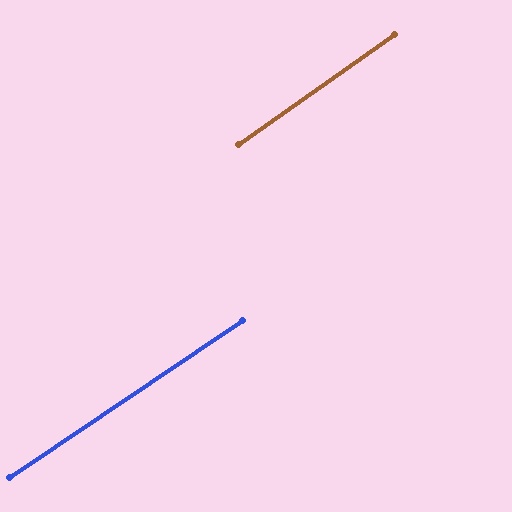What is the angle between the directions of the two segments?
Approximately 1 degree.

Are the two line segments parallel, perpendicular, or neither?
Parallel — their directions differ by only 1.2°.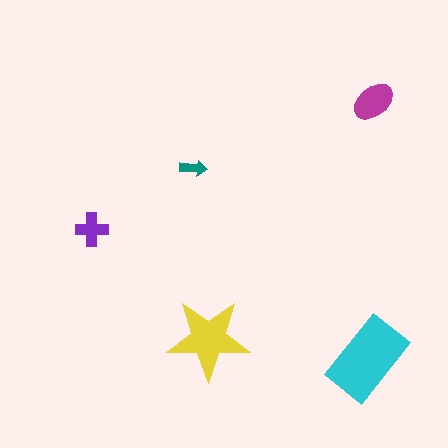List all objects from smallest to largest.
The teal arrow, the purple cross, the magenta ellipse, the yellow star, the cyan rectangle.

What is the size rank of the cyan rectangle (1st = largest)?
1st.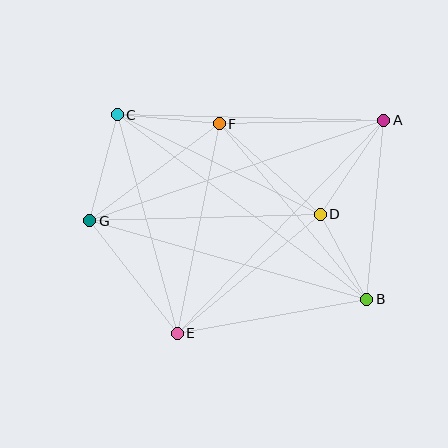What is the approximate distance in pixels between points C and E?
The distance between C and E is approximately 227 pixels.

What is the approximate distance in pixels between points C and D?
The distance between C and D is approximately 226 pixels.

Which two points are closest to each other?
Points B and D are closest to each other.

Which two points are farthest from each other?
Points A and G are farthest from each other.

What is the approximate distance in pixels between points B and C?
The distance between B and C is approximately 310 pixels.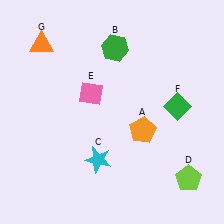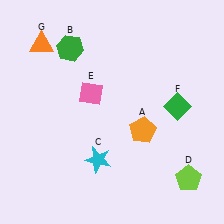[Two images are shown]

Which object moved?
The green hexagon (B) moved left.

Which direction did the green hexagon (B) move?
The green hexagon (B) moved left.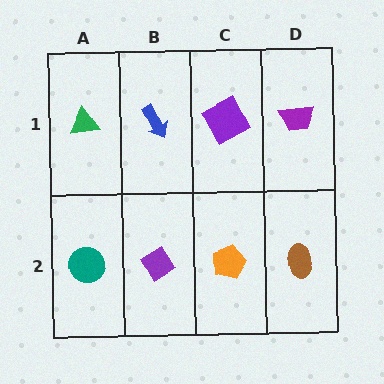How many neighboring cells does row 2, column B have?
3.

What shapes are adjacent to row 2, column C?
A purple square (row 1, column C), a purple diamond (row 2, column B), a brown ellipse (row 2, column D).